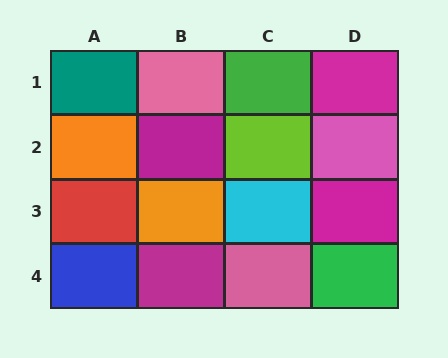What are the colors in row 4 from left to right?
Blue, magenta, pink, green.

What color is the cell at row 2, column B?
Magenta.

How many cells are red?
1 cell is red.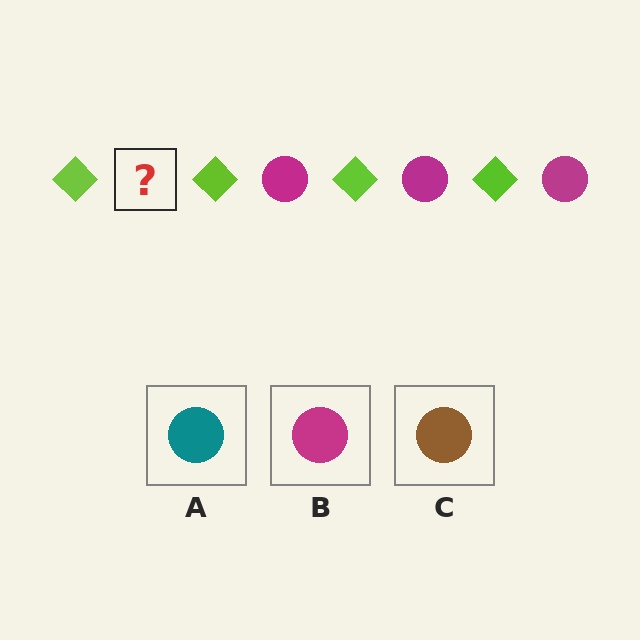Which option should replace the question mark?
Option B.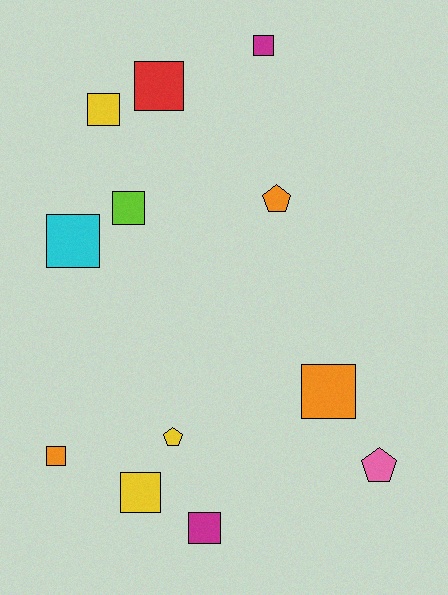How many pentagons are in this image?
There are 3 pentagons.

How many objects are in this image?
There are 12 objects.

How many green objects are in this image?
There are no green objects.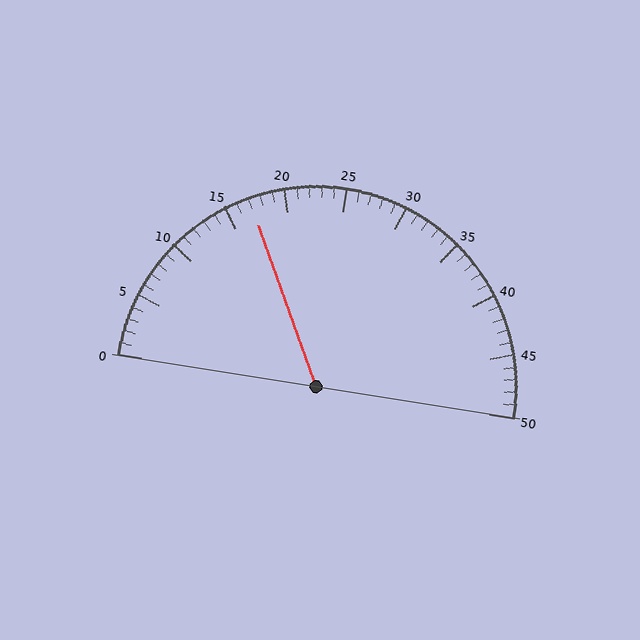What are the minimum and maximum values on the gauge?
The gauge ranges from 0 to 50.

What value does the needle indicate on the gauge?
The needle indicates approximately 17.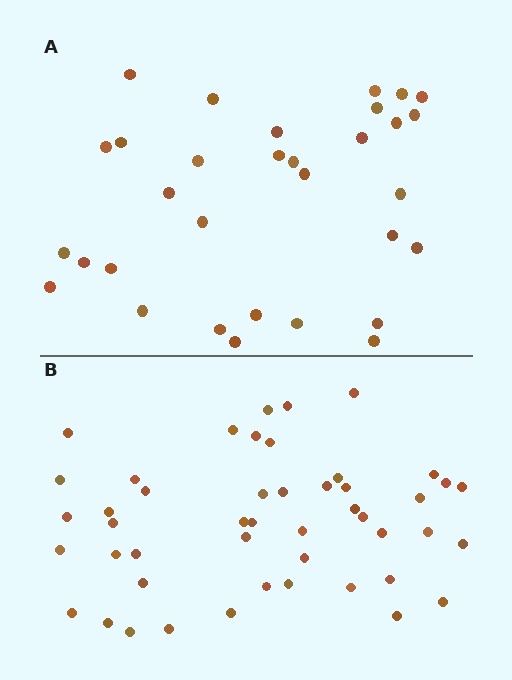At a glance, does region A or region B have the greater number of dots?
Region B (the bottom region) has more dots.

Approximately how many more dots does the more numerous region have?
Region B has approximately 15 more dots than region A.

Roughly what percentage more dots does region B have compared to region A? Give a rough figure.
About 45% more.